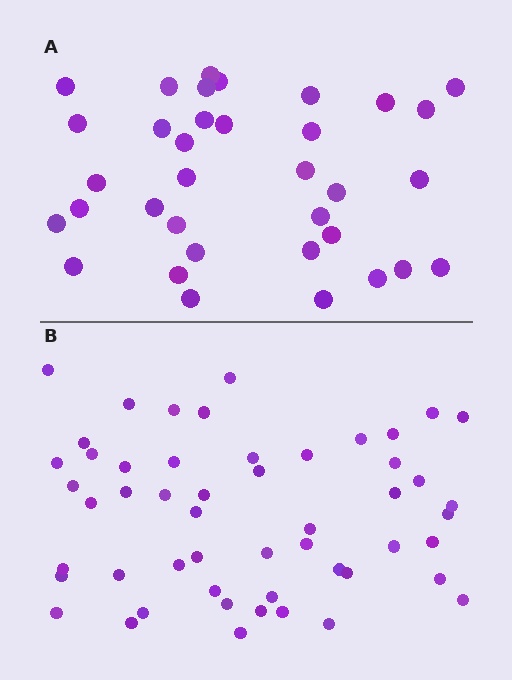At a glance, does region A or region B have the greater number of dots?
Region B (the bottom region) has more dots.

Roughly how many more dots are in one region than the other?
Region B has approximately 15 more dots than region A.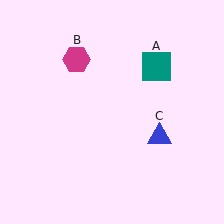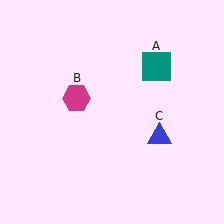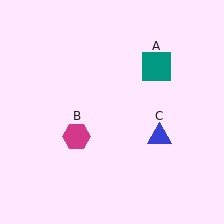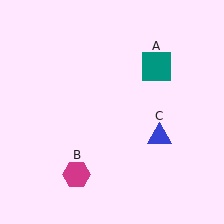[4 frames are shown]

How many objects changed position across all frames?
1 object changed position: magenta hexagon (object B).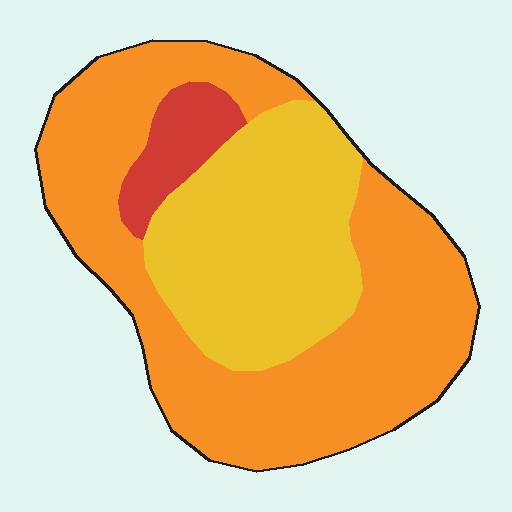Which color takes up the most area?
Orange, at roughly 60%.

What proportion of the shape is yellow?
Yellow takes up about one third (1/3) of the shape.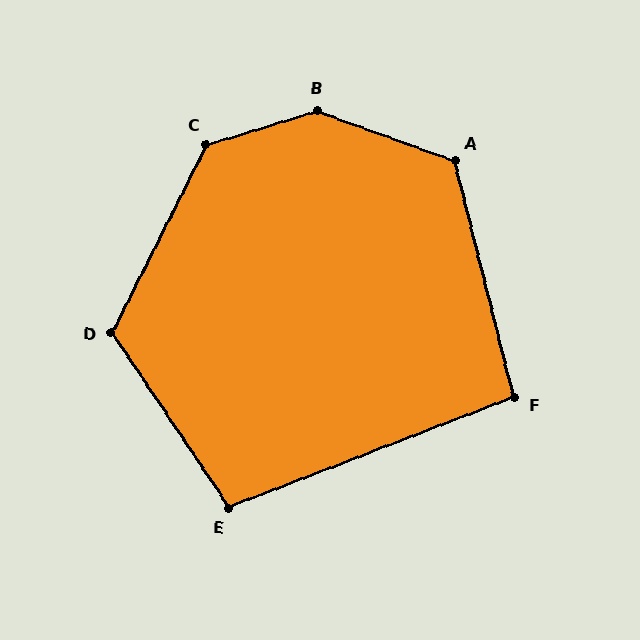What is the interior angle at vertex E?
Approximately 103 degrees (obtuse).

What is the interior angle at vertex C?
Approximately 134 degrees (obtuse).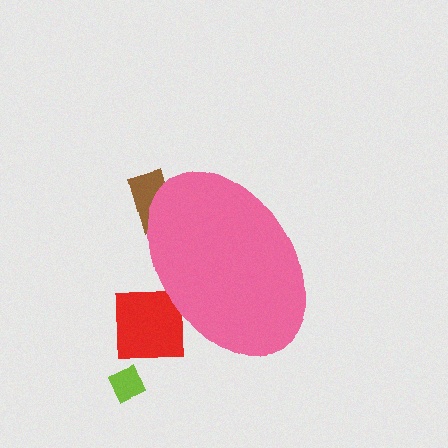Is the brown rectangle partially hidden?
Yes, the brown rectangle is partially hidden behind the pink ellipse.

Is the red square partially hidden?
Yes, the red square is partially hidden behind the pink ellipse.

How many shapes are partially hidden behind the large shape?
2 shapes are partially hidden.